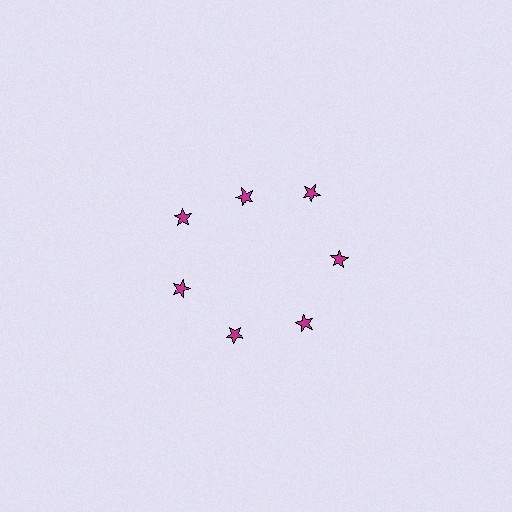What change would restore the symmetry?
The symmetry would be restored by moving it outward, back onto the ring so that all 7 stars sit at equal angles and equal distance from the center.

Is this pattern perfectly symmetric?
No. The 7 magenta stars are arranged in a ring, but one element near the 12 o'clock position is pulled inward toward the center, breaking the 7-fold rotational symmetry.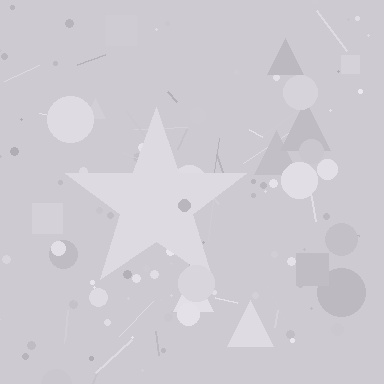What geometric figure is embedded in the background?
A star is embedded in the background.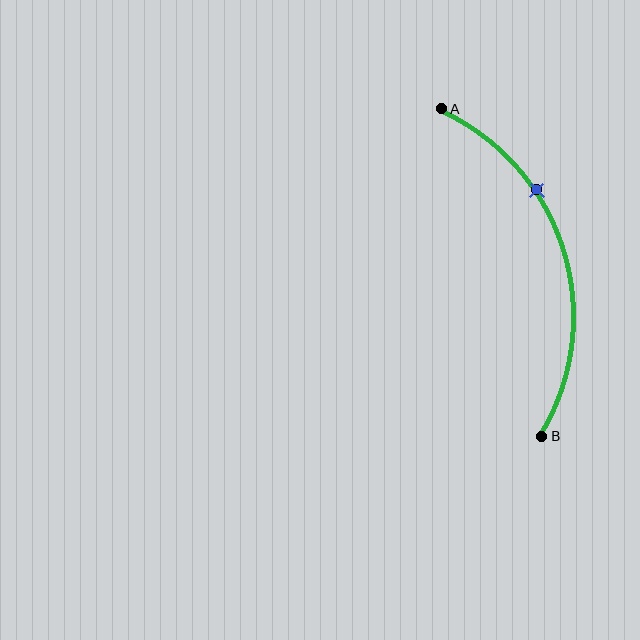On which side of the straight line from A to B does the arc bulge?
The arc bulges to the right of the straight line connecting A and B.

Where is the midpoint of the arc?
The arc midpoint is the point on the curve farthest from the straight line joining A and B. It sits to the right of that line.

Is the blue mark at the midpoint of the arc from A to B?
No. The blue mark lies on the arc but is closer to endpoint A. The arc midpoint would be at the point on the curve equidistant along the arc from both A and B.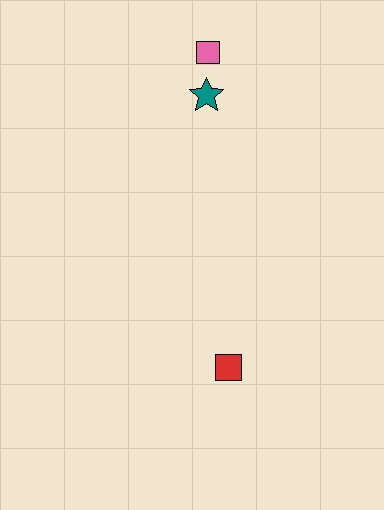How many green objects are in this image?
There are no green objects.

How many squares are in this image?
There are 2 squares.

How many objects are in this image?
There are 3 objects.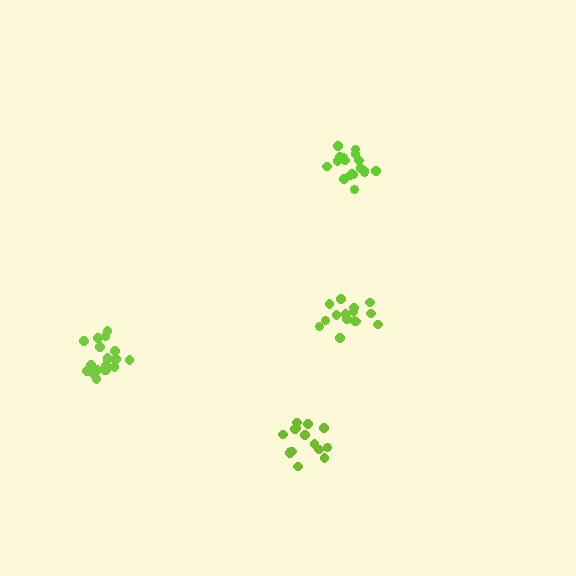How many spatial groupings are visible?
There are 4 spatial groupings.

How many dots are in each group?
Group 1: 15 dots, Group 2: 15 dots, Group 3: 20 dots, Group 4: 19 dots (69 total).